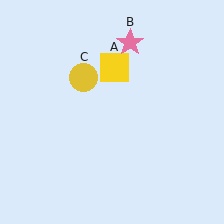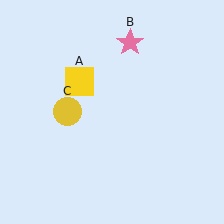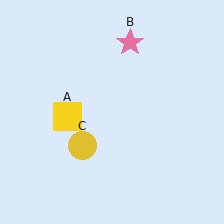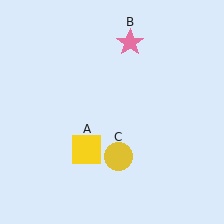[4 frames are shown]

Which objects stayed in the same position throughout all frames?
Pink star (object B) remained stationary.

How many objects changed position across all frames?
2 objects changed position: yellow square (object A), yellow circle (object C).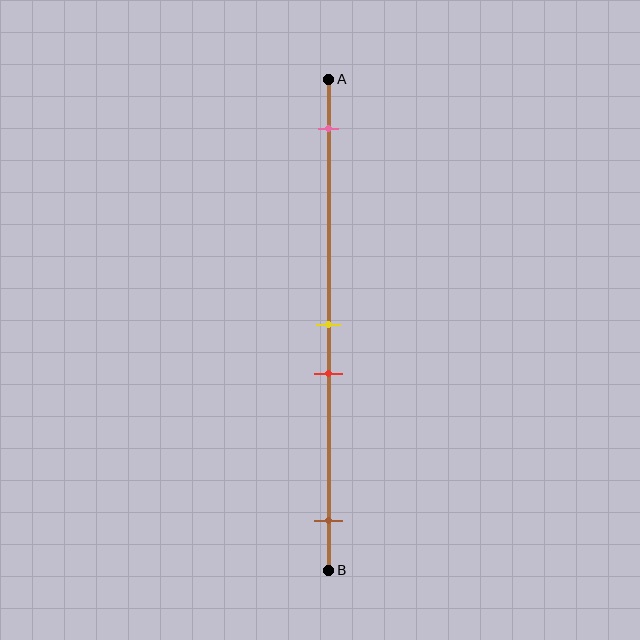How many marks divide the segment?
There are 4 marks dividing the segment.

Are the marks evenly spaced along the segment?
No, the marks are not evenly spaced.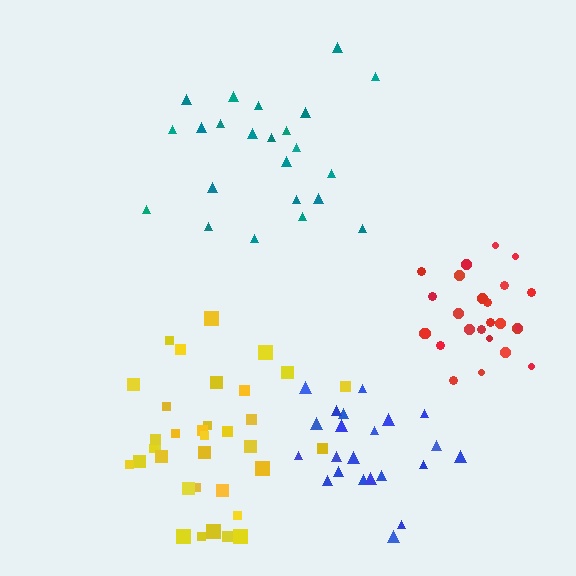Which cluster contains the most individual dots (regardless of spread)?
Yellow (35).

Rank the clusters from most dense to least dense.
red, blue, yellow, teal.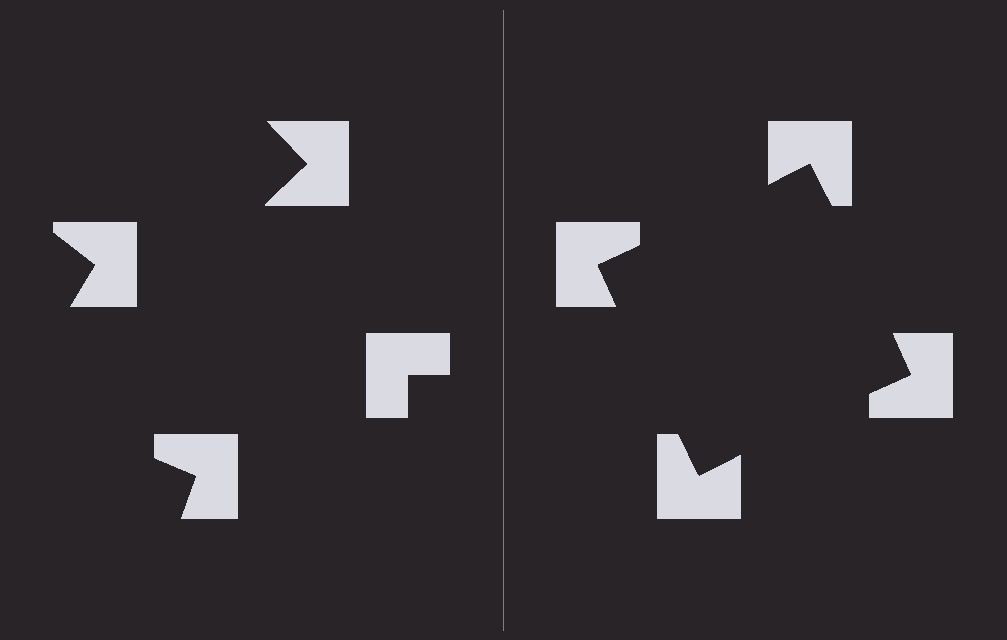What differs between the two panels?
The notched squares are positioned identically on both sides; only the wedge orientations differ. On the right they align to a square; on the left they are misaligned.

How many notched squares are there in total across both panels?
8 — 4 on each side.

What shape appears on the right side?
An illusory square.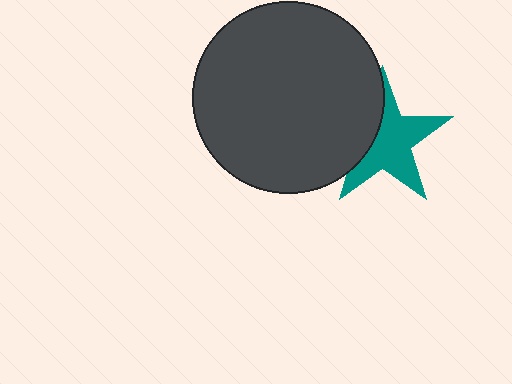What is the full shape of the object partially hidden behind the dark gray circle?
The partially hidden object is a teal star.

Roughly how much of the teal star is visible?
Most of it is visible (roughly 66%).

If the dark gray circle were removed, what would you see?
You would see the complete teal star.